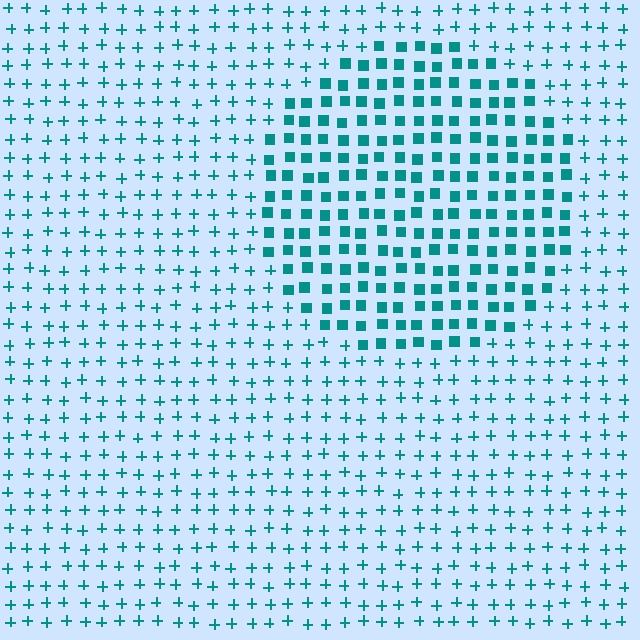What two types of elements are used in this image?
The image uses squares inside the circle region and plus signs outside it.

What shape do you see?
I see a circle.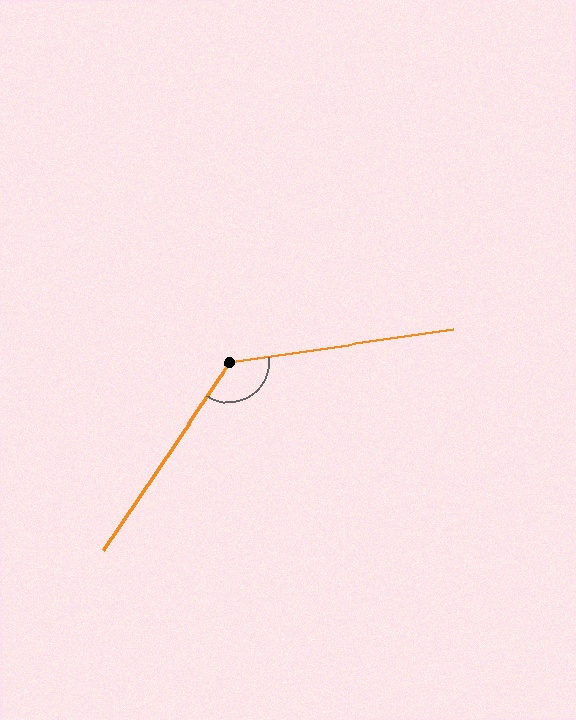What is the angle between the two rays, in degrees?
Approximately 132 degrees.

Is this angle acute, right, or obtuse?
It is obtuse.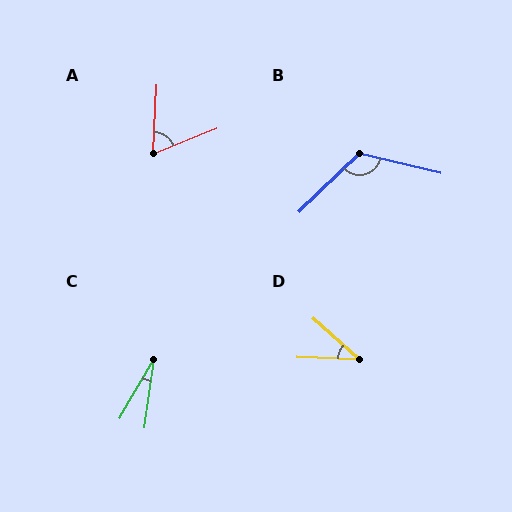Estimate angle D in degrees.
Approximately 40 degrees.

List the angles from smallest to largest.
C (22°), D (40°), A (66°), B (123°).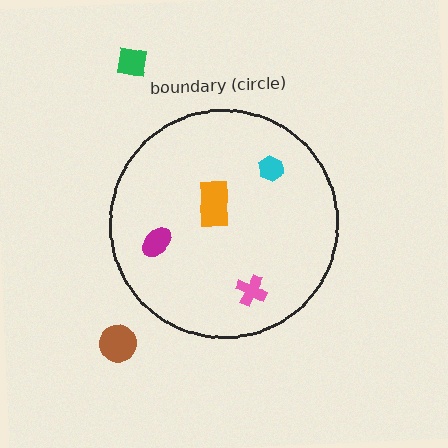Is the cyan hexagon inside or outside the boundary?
Inside.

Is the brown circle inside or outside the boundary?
Outside.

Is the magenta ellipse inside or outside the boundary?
Inside.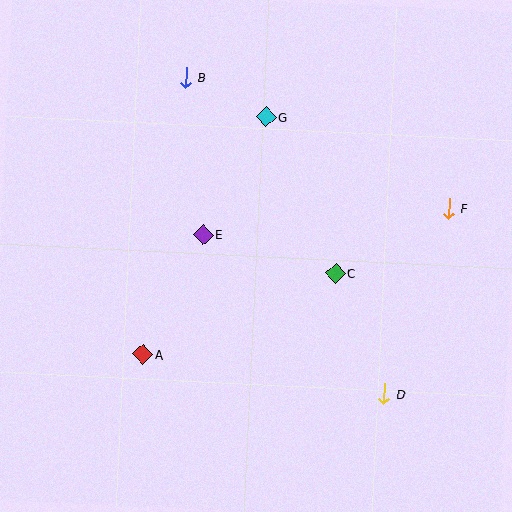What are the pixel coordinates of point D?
Point D is at (384, 394).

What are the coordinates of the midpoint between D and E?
The midpoint between D and E is at (294, 314).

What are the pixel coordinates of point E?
Point E is at (203, 235).